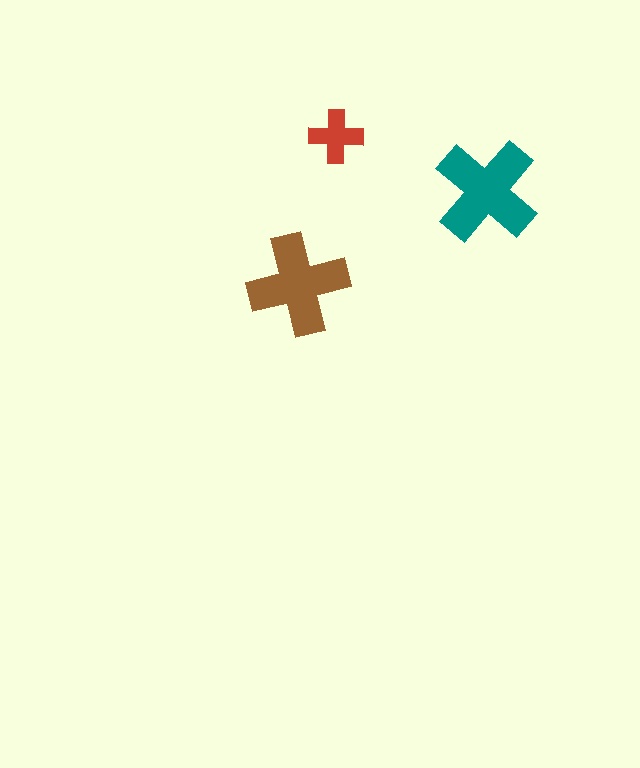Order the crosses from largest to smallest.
the teal one, the brown one, the red one.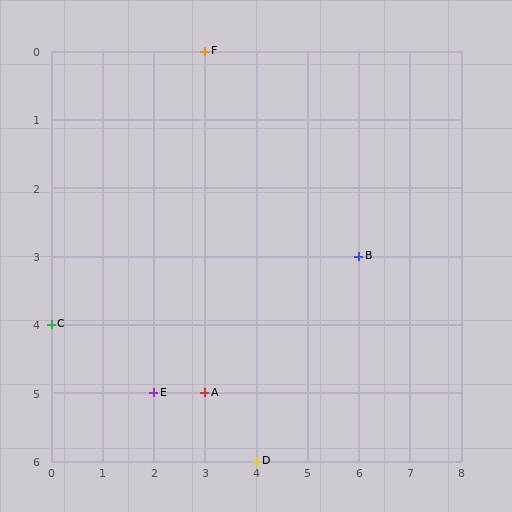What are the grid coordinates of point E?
Point E is at grid coordinates (2, 5).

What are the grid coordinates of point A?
Point A is at grid coordinates (3, 5).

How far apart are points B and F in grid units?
Points B and F are 3 columns and 3 rows apart (about 4.2 grid units diagonally).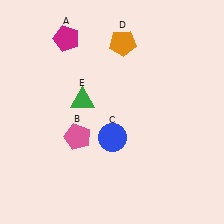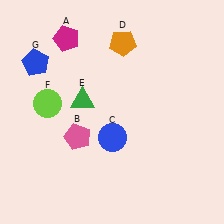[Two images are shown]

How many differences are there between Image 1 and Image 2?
There are 2 differences between the two images.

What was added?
A lime circle (F), a blue pentagon (G) were added in Image 2.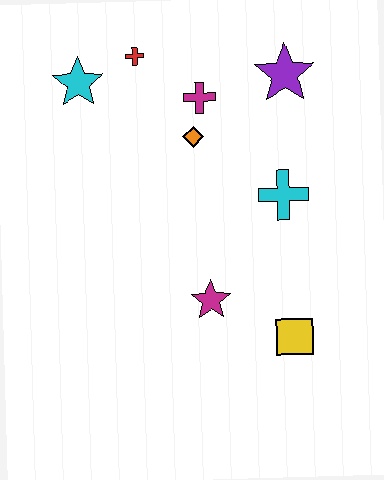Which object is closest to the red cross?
The cyan star is closest to the red cross.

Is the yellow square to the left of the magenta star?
No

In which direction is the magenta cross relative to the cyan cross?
The magenta cross is above the cyan cross.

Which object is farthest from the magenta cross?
The yellow square is farthest from the magenta cross.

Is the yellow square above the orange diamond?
No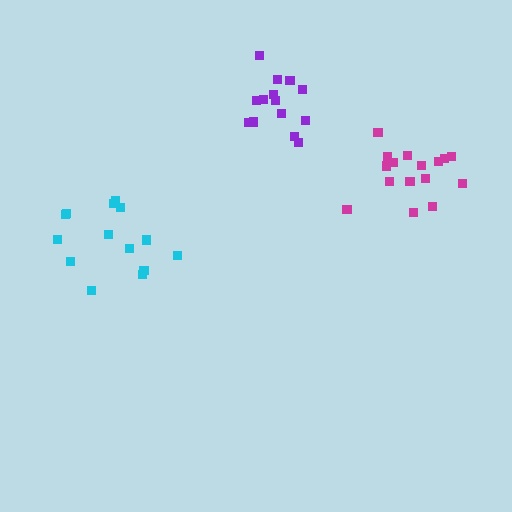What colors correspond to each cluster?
The clusters are colored: magenta, cyan, purple.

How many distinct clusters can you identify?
There are 3 distinct clusters.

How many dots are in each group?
Group 1: 16 dots, Group 2: 14 dots, Group 3: 14 dots (44 total).